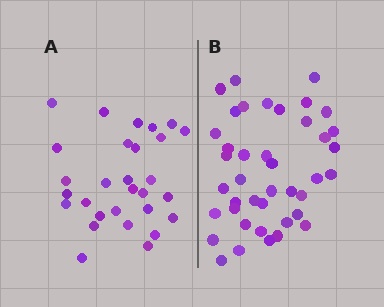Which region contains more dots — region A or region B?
Region B (the right region) has more dots.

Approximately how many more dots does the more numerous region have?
Region B has roughly 12 or so more dots than region A.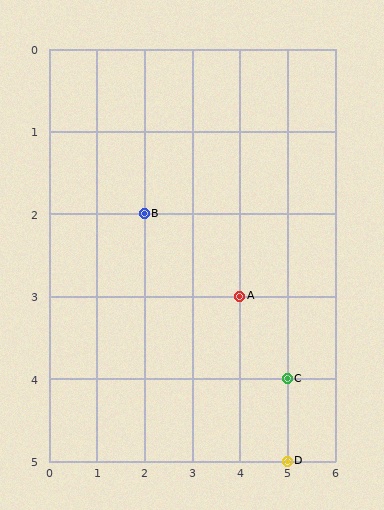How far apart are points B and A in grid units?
Points B and A are 2 columns and 1 row apart (about 2.2 grid units diagonally).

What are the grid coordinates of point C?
Point C is at grid coordinates (5, 4).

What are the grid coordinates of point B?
Point B is at grid coordinates (2, 2).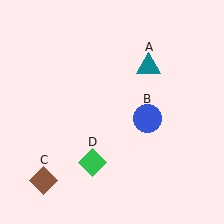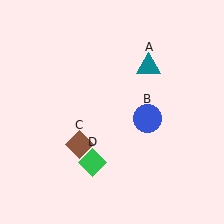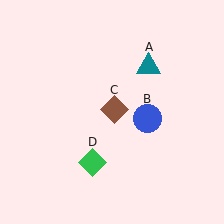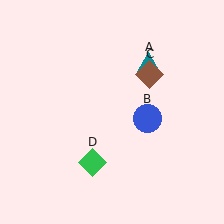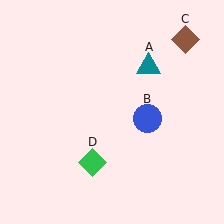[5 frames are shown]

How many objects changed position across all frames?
1 object changed position: brown diamond (object C).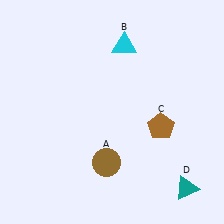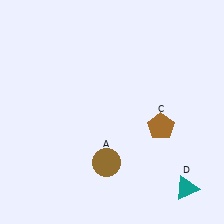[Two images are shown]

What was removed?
The cyan triangle (B) was removed in Image 2.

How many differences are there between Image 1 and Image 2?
There is 1 difference between the two images.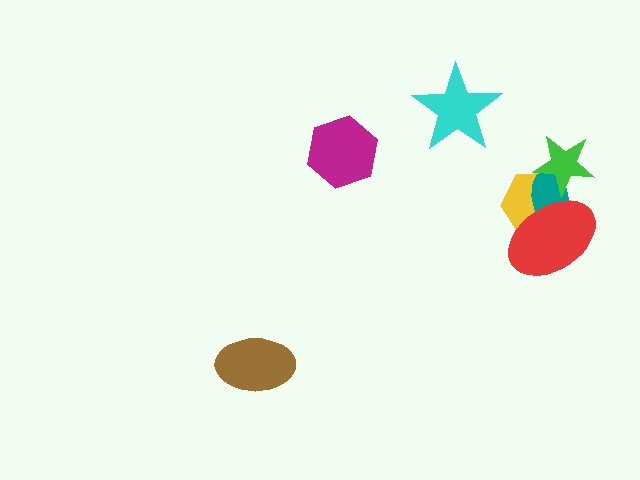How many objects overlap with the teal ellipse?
3 objects overlap with the teal ellipse.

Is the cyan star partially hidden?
No, no other shape covers it.